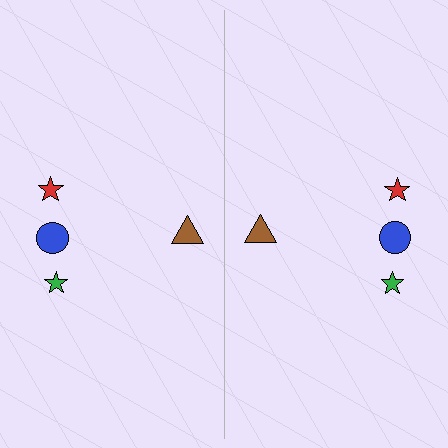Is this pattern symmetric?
Yes, this pattern has bilateral (reflection) symmetry.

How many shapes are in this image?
There are 8 shapes in this image.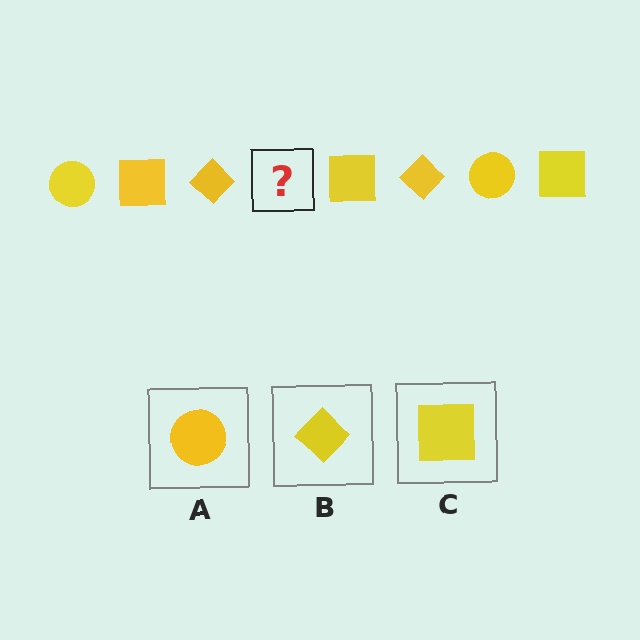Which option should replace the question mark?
Option A.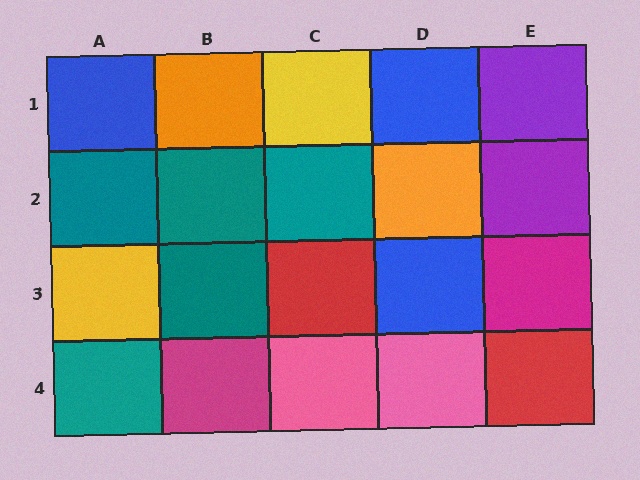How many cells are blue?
3 cells are blue.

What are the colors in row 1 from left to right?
Blue, orange, yellow, blue, purple.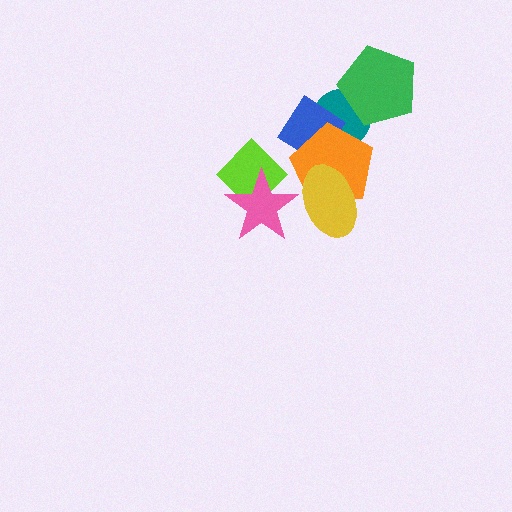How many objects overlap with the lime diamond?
1 object overlaps with the lime diamond.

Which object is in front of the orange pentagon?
The yellow ellipse is in front of the orange pentagon.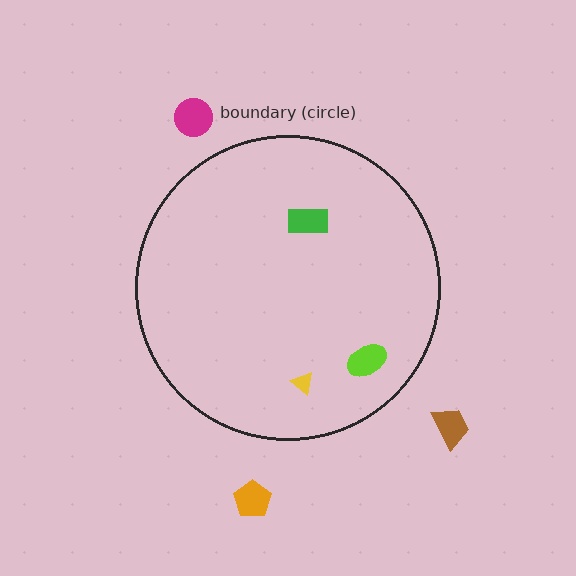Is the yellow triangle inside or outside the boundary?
Inside.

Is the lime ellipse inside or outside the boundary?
Inside.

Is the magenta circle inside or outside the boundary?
Outside.